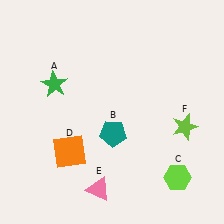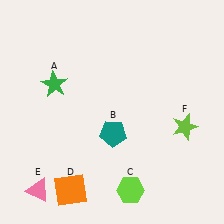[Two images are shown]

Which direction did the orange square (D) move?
The orange square (D) moved down.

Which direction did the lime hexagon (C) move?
The lime hexagon (C) moved left.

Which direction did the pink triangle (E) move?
The pink triangle (E) moved left.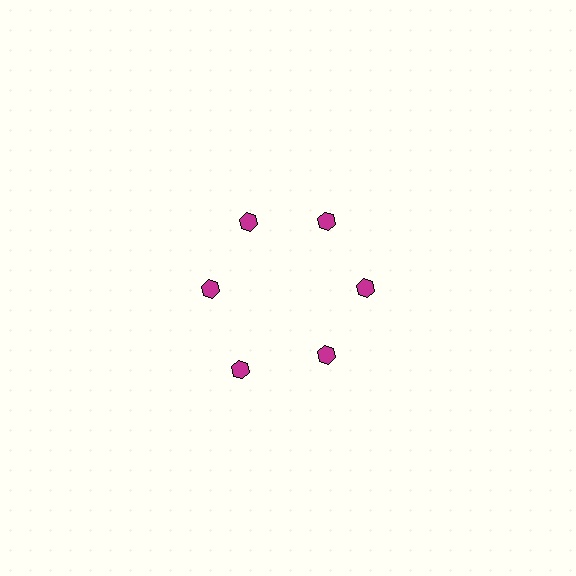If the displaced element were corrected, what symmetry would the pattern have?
It would have 6-fold rotational symmetry — the pattern would map onto itself every 60 degrees.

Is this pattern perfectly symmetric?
No. The 6 magenta hexagons are arranged in a ring, but one element near the 7 o'clock position is pushed outward from the center, breaking the 6-fold rotational symmetry.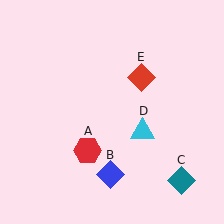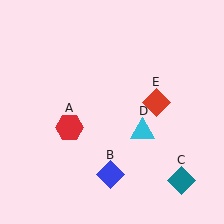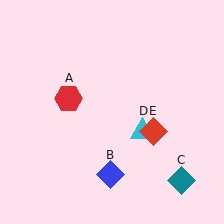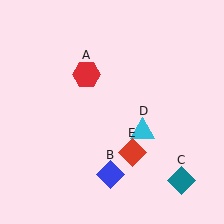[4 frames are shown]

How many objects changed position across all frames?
2 objects changed position: red hexagon (object A), red diamond (object E).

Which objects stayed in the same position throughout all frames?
Blue diamond (object B) and teal diamond (object C) and cyan triangle (object D) remained stationary.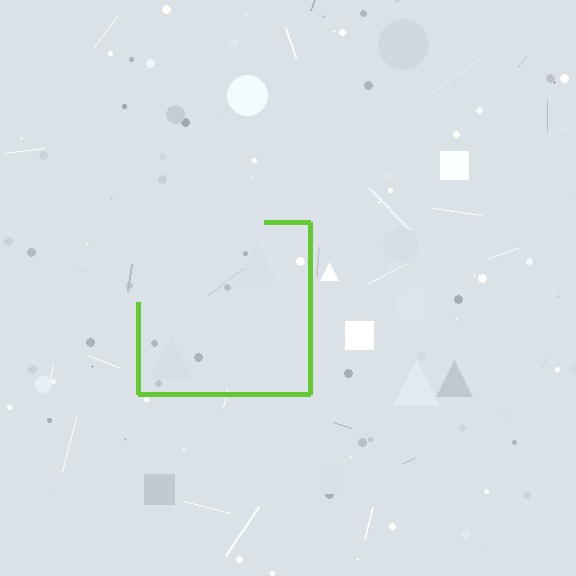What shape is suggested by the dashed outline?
The dashed outline suggests a square.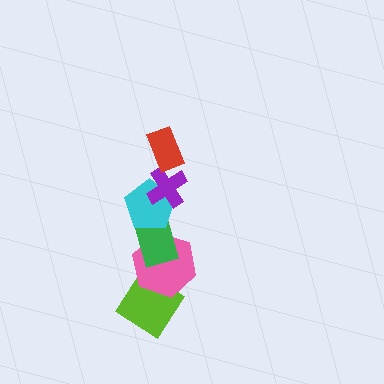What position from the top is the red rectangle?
The red rectangle is 1st from the top.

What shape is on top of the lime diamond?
The pink hexagon is on top of the lime diamond.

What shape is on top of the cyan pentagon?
The purple cross is on top of the cyan pentagon.